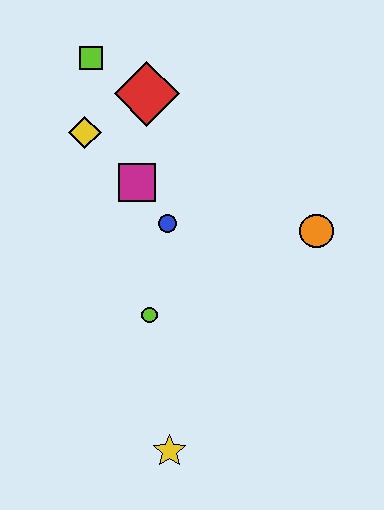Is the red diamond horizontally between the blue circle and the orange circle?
No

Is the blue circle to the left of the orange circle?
Yes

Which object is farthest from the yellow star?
The lime square is farthest from the yellow star.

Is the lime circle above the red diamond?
No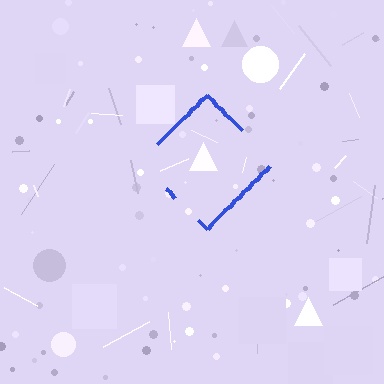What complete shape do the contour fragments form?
The contour fragments form a diamond.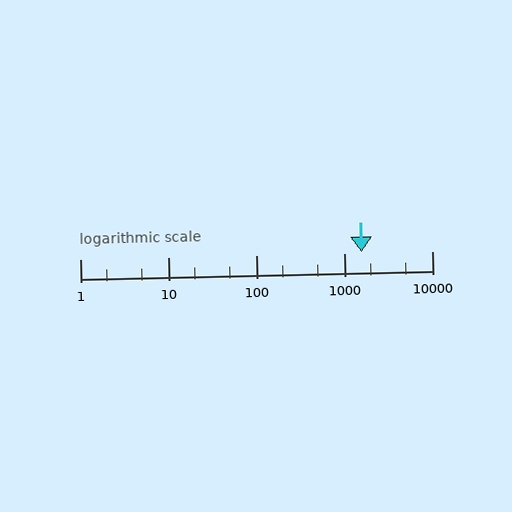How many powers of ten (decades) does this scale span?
The scale spans 4 decades, from 1 to 10000.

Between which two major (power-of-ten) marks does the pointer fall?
The pointer is between 1000 and 10000.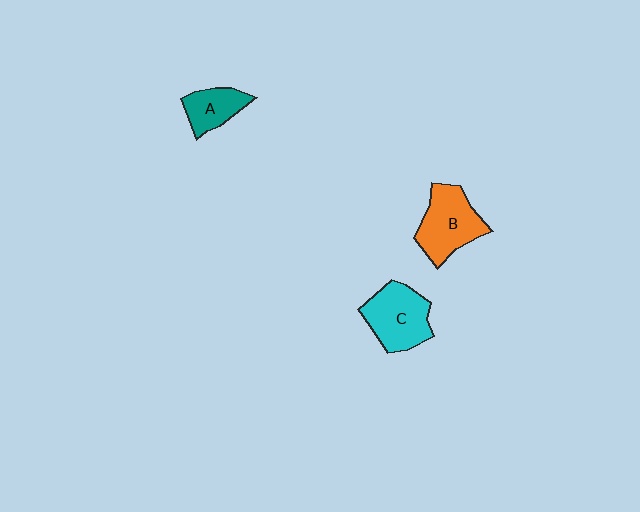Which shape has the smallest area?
Shape A (teal).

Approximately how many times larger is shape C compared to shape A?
Approximately 1.6 times.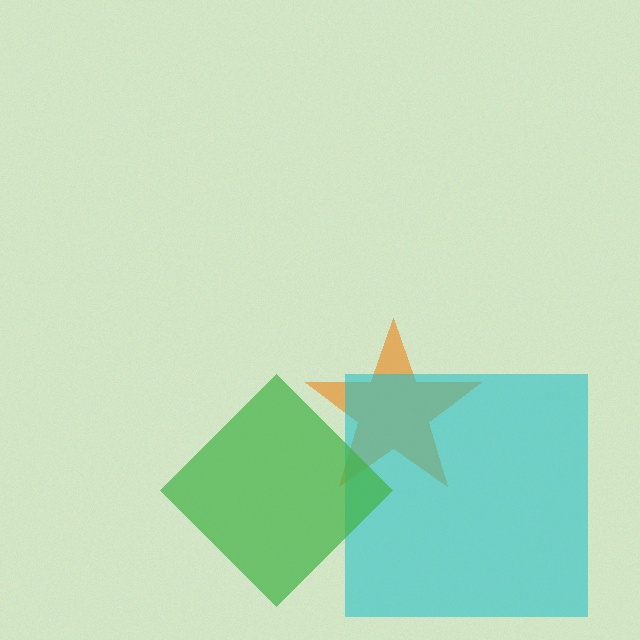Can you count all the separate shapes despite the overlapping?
Yes, there are 3 separate shapes.